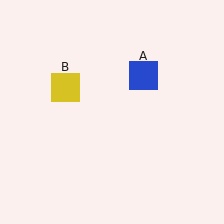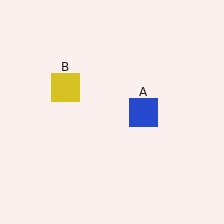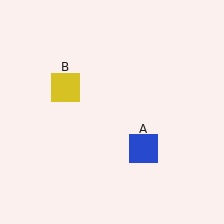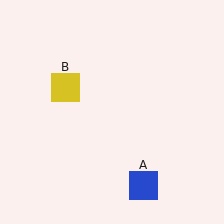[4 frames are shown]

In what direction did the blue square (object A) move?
The blue square (object A) moved down.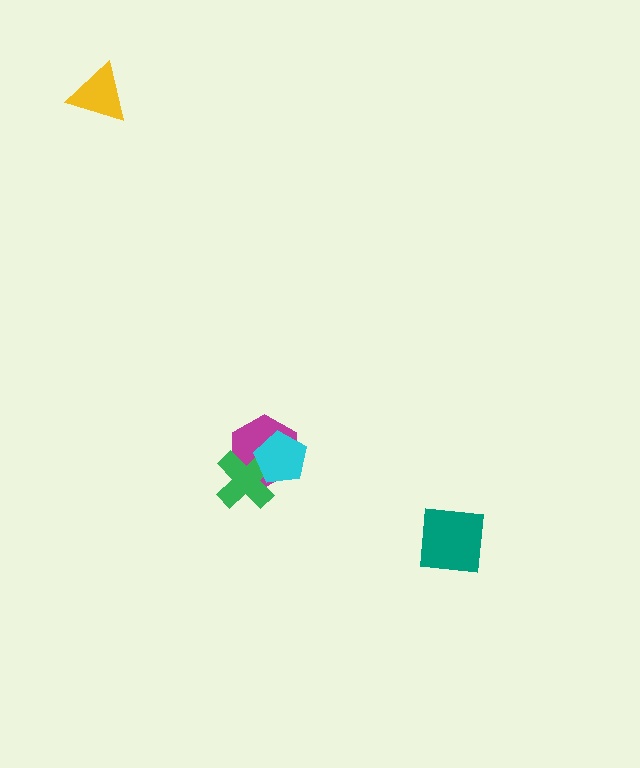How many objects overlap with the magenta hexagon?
2 objects overlap with the magenta hexagon.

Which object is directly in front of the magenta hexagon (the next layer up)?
The green cross is directly in front of the magenta hexagon.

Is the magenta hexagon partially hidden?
Yes, it is partially covered by another shape.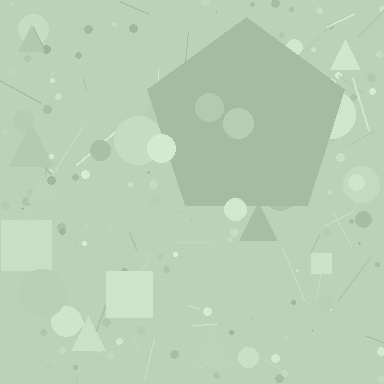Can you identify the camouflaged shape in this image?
The camouflaged shape is a pentagon.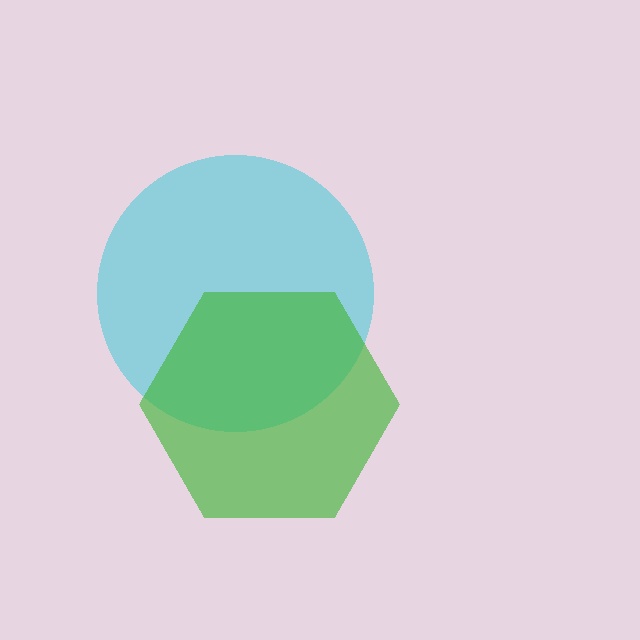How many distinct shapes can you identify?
There are 2 distinct shapes: a cyan circle, a green hexagon.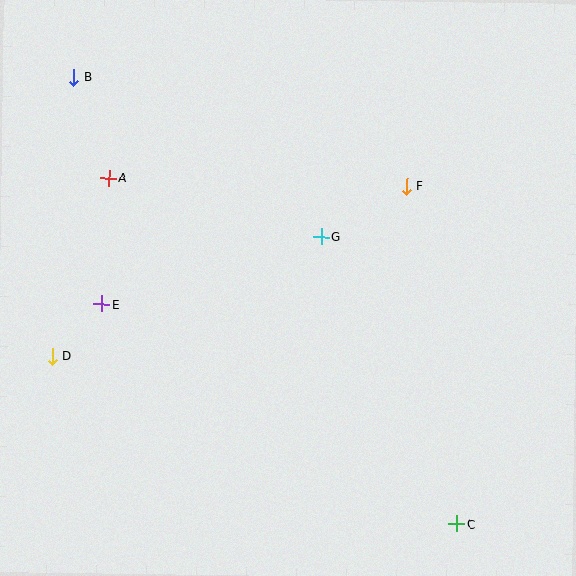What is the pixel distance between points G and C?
The distance between G and C is 317 pixels.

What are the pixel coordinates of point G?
Point G is at (321, 237).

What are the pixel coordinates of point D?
Point D is at (52, 356).